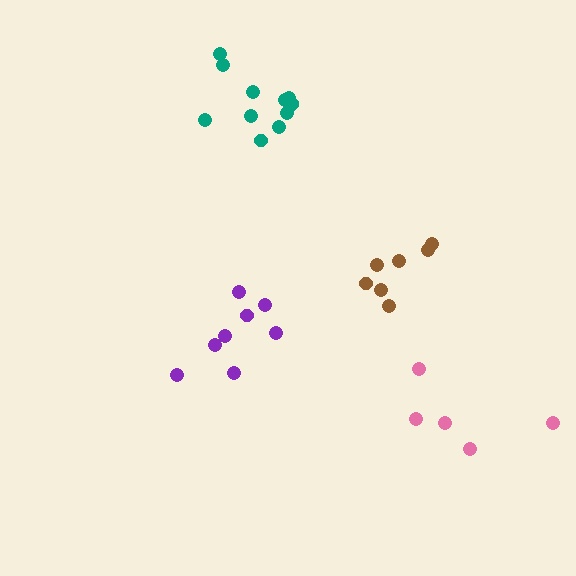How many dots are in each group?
Group 1: 7 dots, Group 2: 11 dots, Group 3: 8 dots, Group 4: 5 dots (31 total).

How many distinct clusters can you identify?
There are 4 distinct clusters.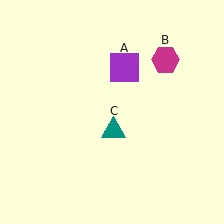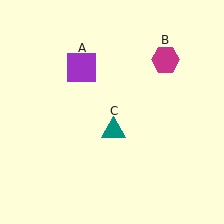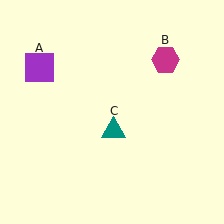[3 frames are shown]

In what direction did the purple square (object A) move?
The purple square (object A) moved left.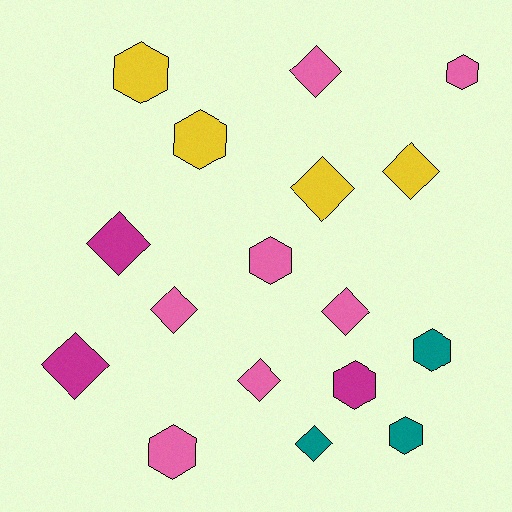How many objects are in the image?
There are 17 objects.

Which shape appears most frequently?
Diamond, with 9 objects.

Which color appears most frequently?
Pink, with 7 objects.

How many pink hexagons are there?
There are 3 pink hexagons.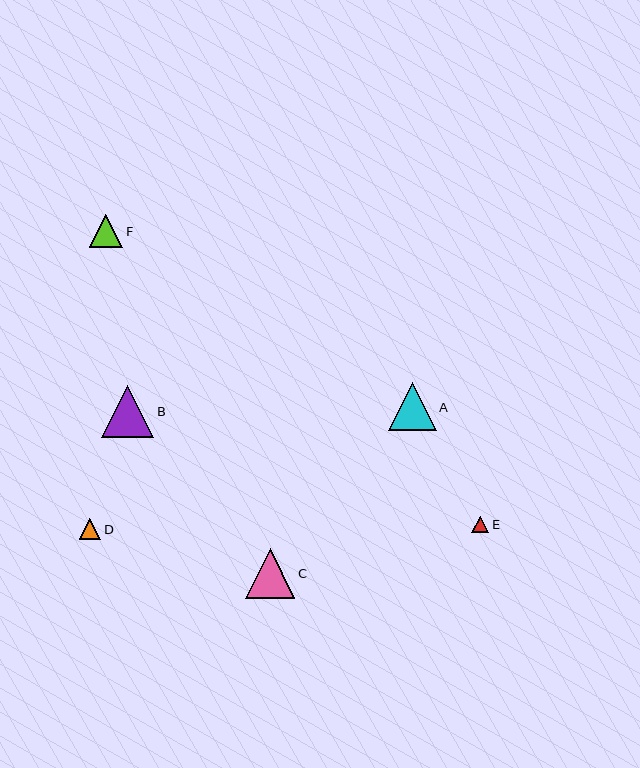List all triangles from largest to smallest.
From largest to smallest: B, C, A, F, D, E.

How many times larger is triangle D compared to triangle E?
Triangle D is approximately 1.3 times the size of triangle E.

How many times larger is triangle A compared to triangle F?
Triangle A is approximately 1.4 times the size of triangle F.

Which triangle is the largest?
Triangle B is the largest with a size of approximately 52 pixels.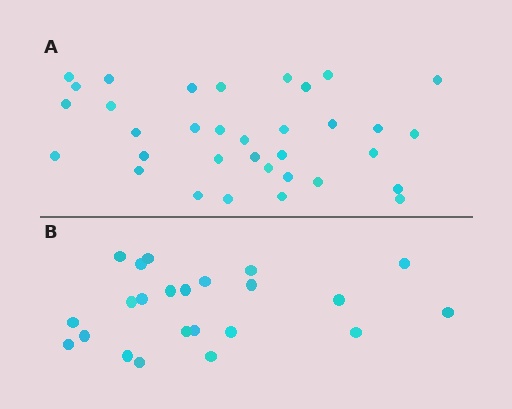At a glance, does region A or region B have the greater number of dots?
Region A (the top region) has more dots.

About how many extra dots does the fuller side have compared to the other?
Region A has roughly 12 or so more dots than region B.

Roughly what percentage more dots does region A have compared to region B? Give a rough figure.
About 50% more.